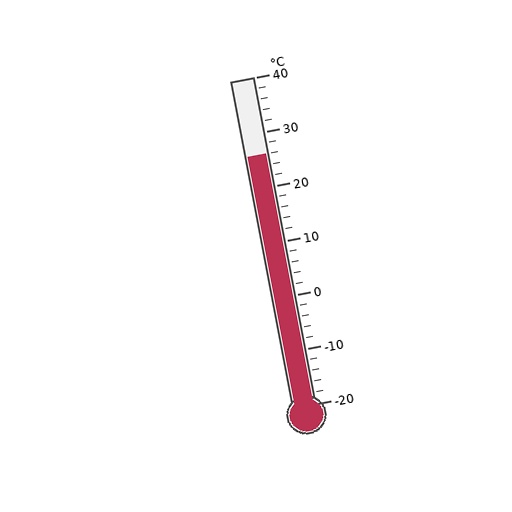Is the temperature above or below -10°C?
The temperature is above -10°C.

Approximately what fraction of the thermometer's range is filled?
The thermometer is filled to approximately 75% of its range.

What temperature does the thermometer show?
The thermometer shows approximately 26°C.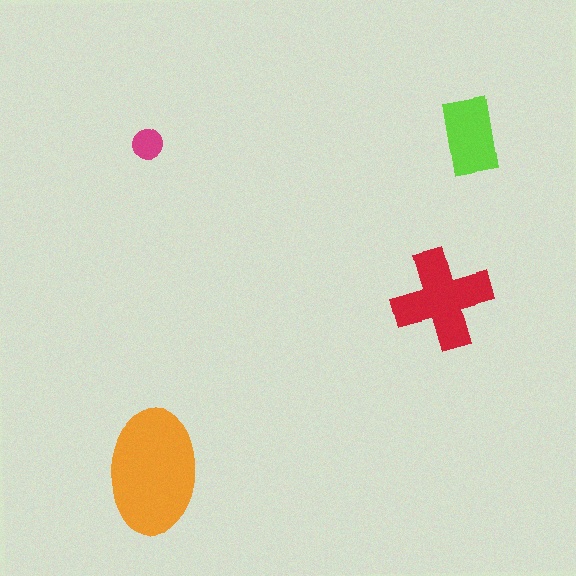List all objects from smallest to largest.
The magenta circle, the lime rectangle, the red cross, the orange ellipse.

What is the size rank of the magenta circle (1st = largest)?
4th.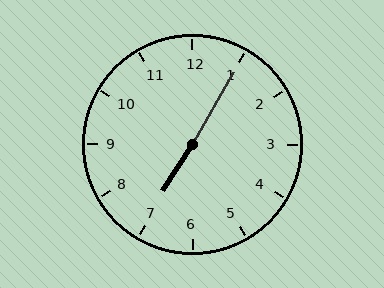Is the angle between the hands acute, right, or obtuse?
It is obtuse.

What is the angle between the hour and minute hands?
Approximately 178 degrees.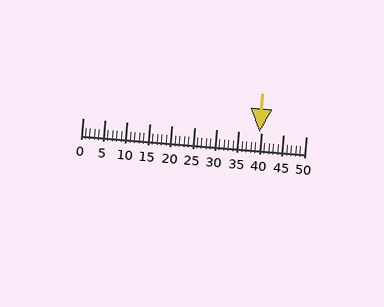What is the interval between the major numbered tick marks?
The major tick marks are spaced 5 units apart.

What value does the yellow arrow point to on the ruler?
The yellow arrow points to approximately 40.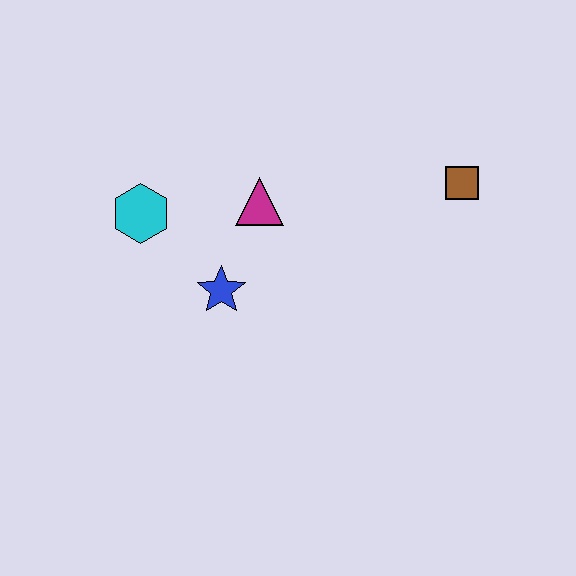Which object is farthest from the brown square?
The cyan hexagon is farthest from the brown square.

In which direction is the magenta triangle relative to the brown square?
The magenta triangle is to the left of the brown square.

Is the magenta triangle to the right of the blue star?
Yes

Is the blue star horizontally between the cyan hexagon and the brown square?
Yes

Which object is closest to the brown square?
The magenta triangle is closest to the brown square.